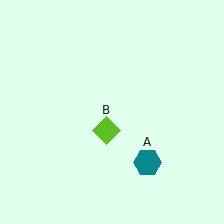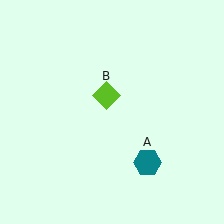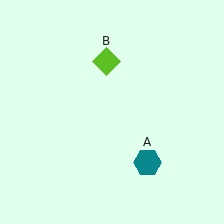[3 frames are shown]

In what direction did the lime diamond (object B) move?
The lime diamond (object B) moved up.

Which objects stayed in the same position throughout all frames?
Teal hexagon (object A) remained stationary.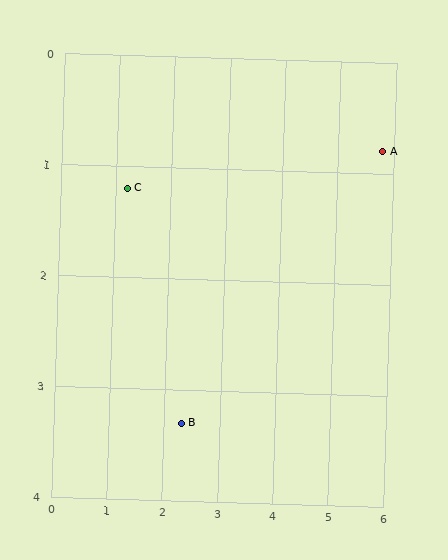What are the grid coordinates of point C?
Point C is at approximately (1.2, 1.2).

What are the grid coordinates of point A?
Point A is at approximately (5.8, 0.8).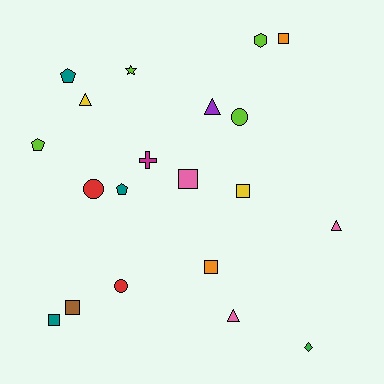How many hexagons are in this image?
There is 1 hexagon.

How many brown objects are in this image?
There is 1 brown object.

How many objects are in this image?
There are 20 objects.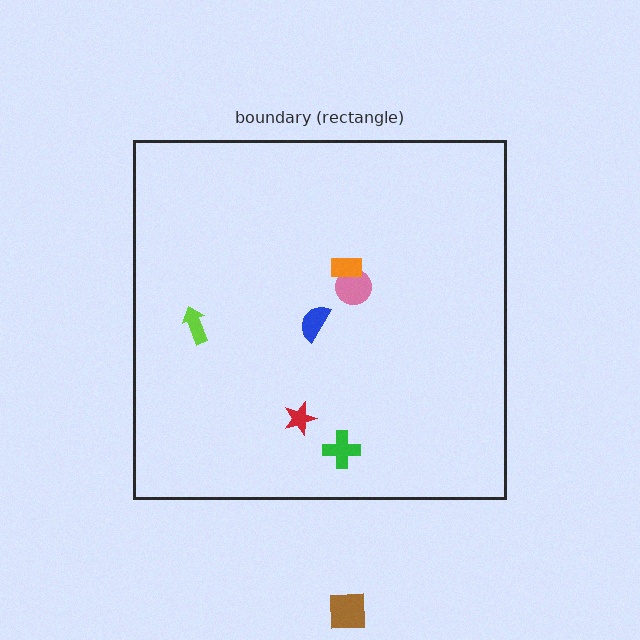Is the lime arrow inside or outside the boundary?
Inside.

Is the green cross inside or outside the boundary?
Inside.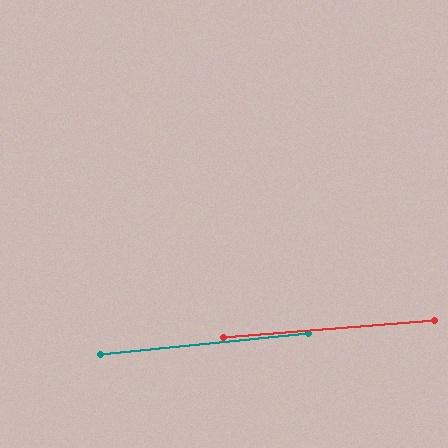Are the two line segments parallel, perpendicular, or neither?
Parallel — their directions differ by only 0.9°.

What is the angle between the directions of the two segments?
Approximately 1 degree.